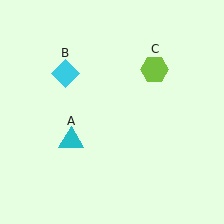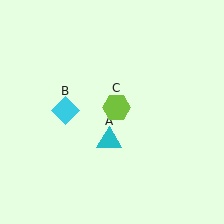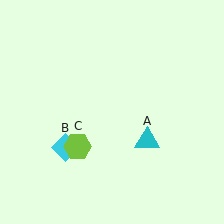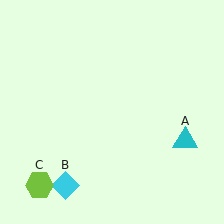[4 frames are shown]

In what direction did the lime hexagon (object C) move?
The lime hexagon (object C) moved down and to the left.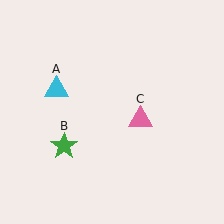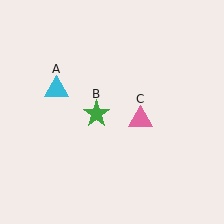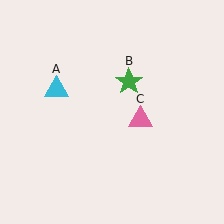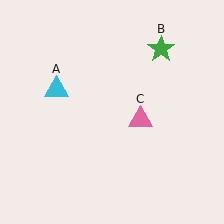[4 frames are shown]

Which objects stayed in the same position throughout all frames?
Cyan triangle (object A) and pink triangle (object C) remained stationary.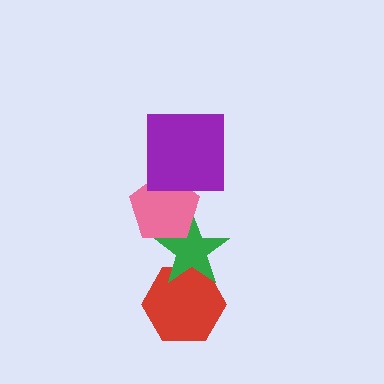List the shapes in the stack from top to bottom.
From top to bottom: the purple square, the pink pentagon, the green star, the red hexagon.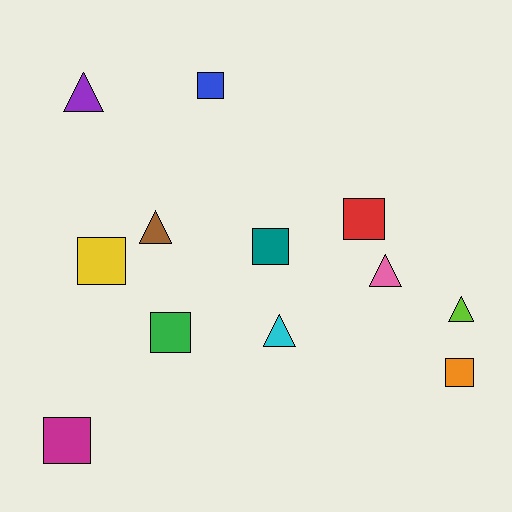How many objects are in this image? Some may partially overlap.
There are 12 objects.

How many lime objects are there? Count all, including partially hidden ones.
There is 1 lime object.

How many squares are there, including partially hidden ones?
There are 7 squares.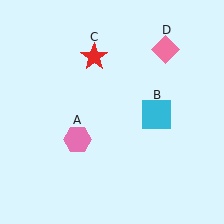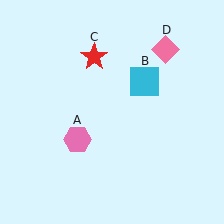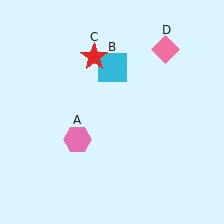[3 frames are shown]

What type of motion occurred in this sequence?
The cyan square (object B) rotated counterclockwise around the center of the scene.